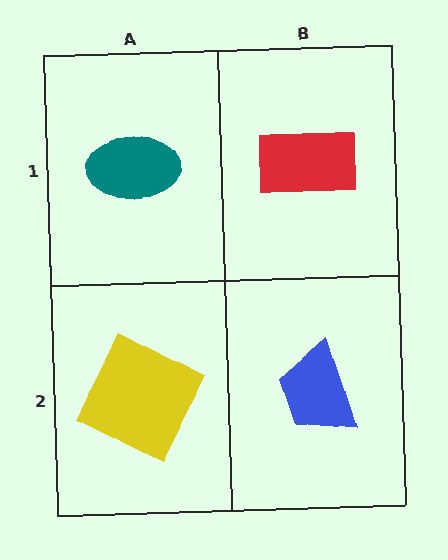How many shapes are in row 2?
2 shapes.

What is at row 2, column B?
A blue trapezoid.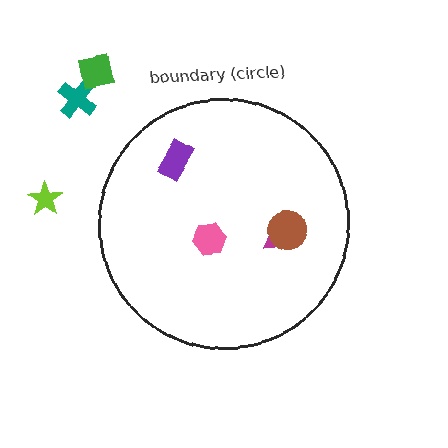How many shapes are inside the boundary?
4 inside, 3 outside.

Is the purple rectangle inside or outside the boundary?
Inside.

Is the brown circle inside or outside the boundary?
Inside.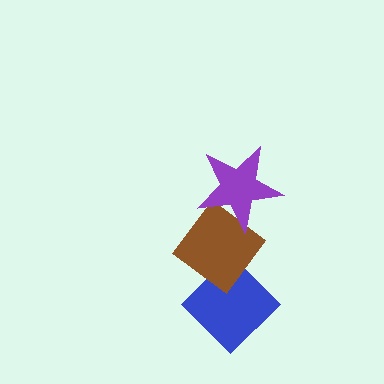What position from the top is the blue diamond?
The blue diamond is 3rd from the top.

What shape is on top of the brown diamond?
The purple star is on top of the brown diamond.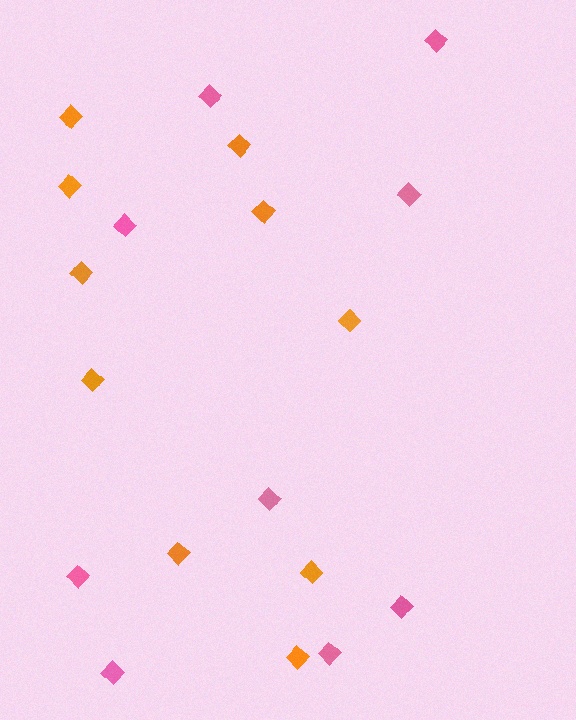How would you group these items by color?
There are 2 groups: one group of pink diamonds (9) and one group of orange diamonds (10).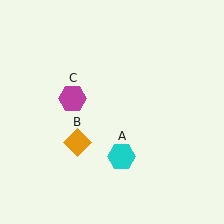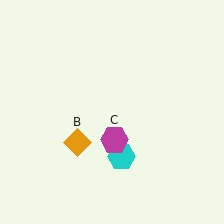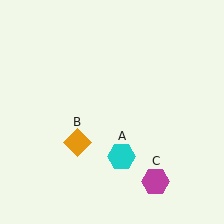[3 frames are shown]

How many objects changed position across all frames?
1 object changed position: magenta hexagon (object C).